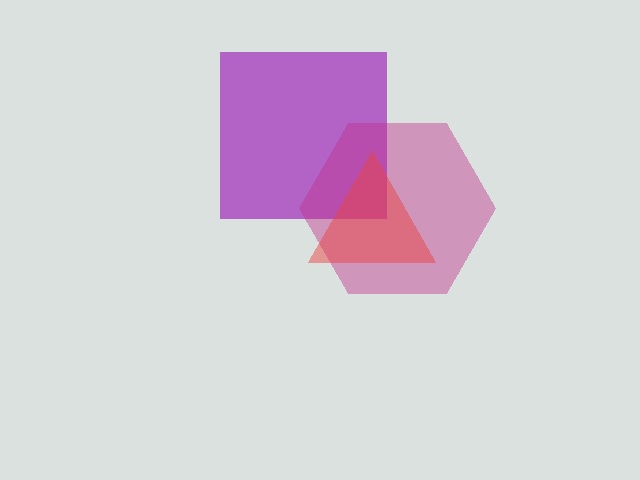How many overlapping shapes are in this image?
There are 3 overlapping shapes in the image.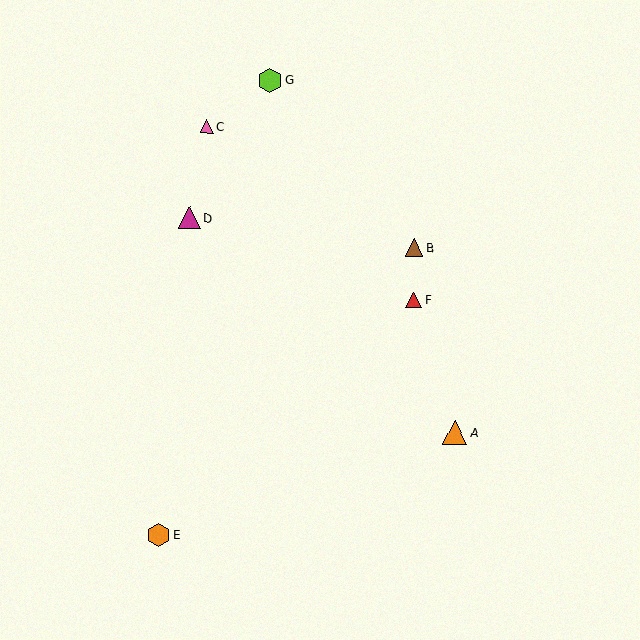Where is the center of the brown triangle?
The center of the brown triangle is at (414, 248).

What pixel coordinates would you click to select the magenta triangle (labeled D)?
Click at (190, 218) to select the magenta triangle D.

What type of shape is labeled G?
Shape G is a lime hexagon.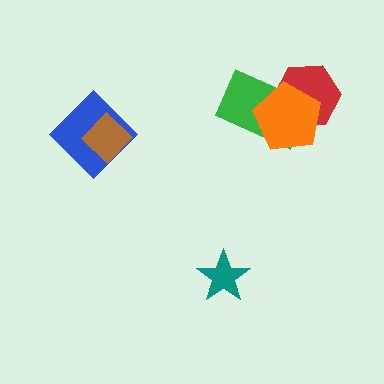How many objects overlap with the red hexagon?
2 objects overlap with the red hexagon.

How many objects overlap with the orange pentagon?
2 objects overlap with the orange pentagon.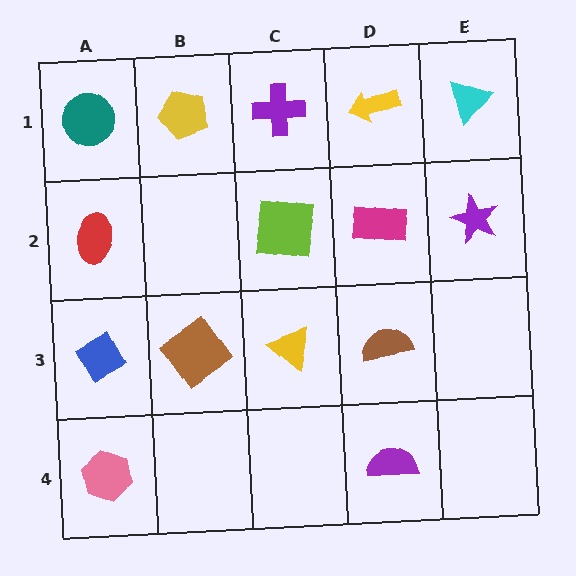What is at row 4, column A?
A pink hexagon.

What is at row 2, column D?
A magenta rectangle.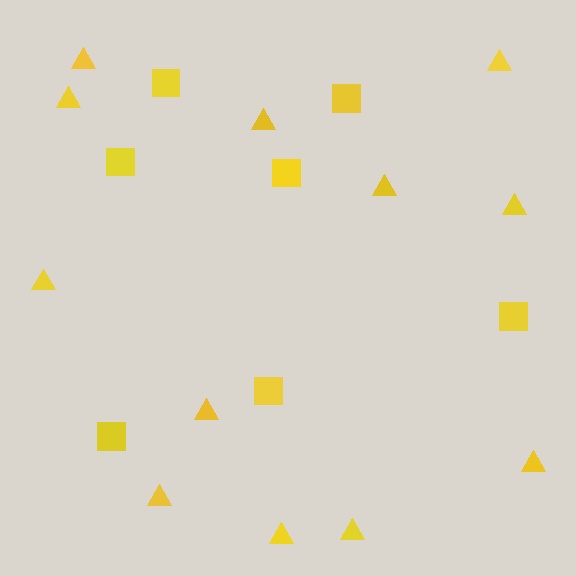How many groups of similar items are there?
There are 2 groups: one group of squares (7) and one group of triangles (12).